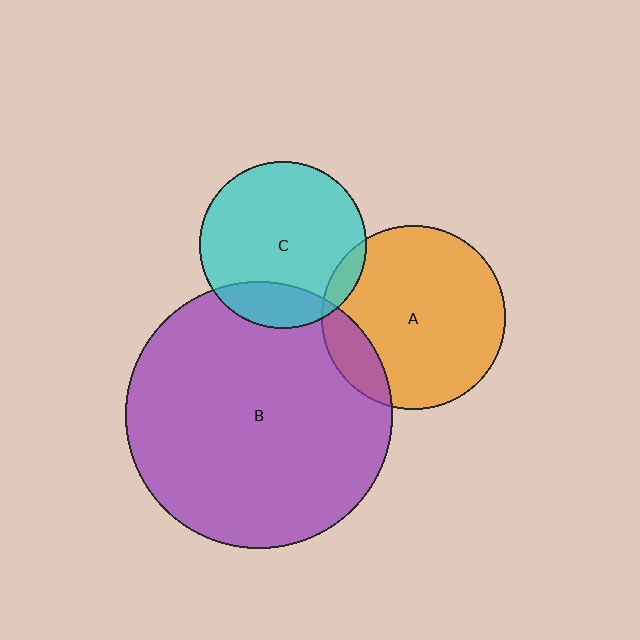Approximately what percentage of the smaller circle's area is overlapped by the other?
Approximately 15%.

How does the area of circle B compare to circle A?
Approximately 2.1 times.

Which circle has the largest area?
Circle B (purple).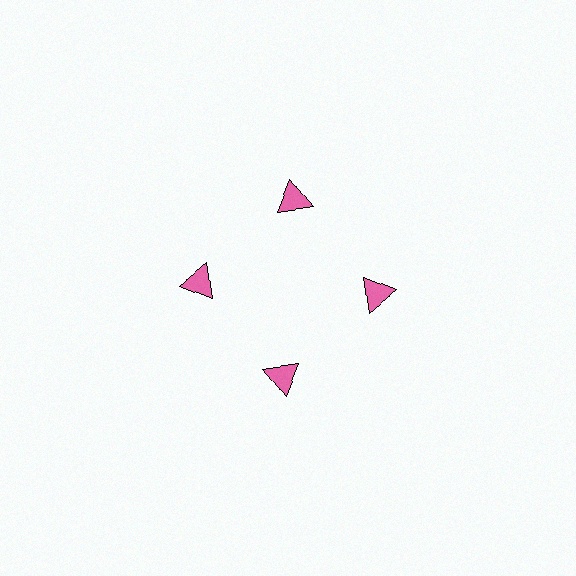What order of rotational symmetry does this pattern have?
This pattern has 4-fold rotational symmetry.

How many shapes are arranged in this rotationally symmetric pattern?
There are 4 shapes, arranged in 4 groups of 1.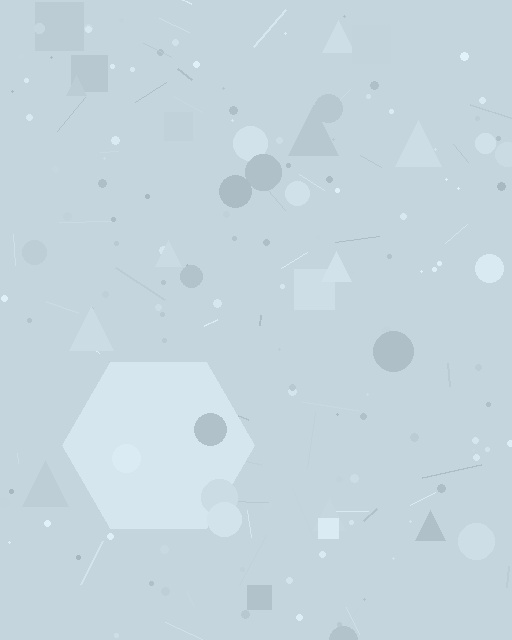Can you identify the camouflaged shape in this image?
The camouflaged shape is a hexagon.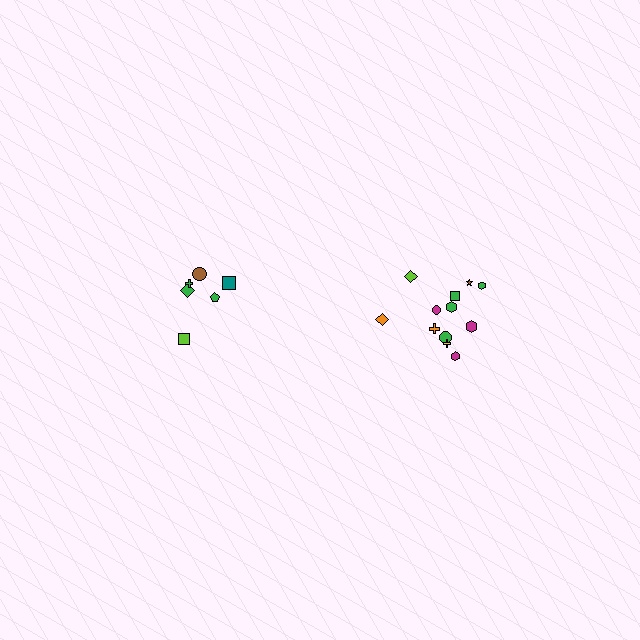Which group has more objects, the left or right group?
The right group.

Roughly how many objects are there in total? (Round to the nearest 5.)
Roughly 20 objects in total.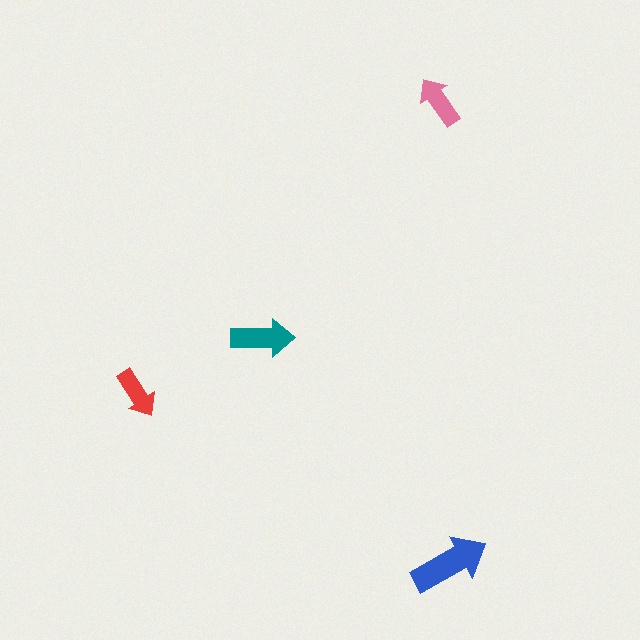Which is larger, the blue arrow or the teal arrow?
The blue one.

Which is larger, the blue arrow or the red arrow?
The blue one.